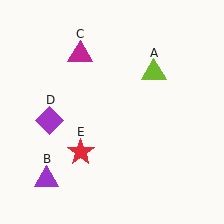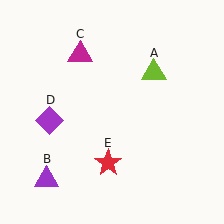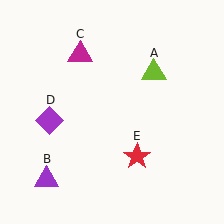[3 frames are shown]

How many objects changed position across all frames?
1 object changed position: red star (object E).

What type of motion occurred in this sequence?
The red star (object E) rotated counterclockwise around the center of the scene.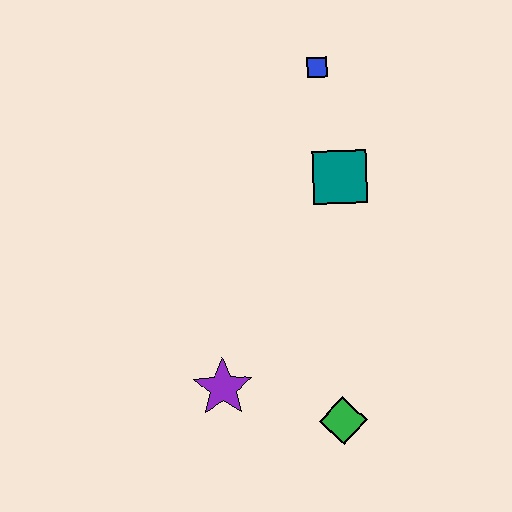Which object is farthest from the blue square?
The green diamond is farthest from the blue square.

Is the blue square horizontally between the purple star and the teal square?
Yes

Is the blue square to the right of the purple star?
Yes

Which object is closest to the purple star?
The green diamond is closest to the purple star.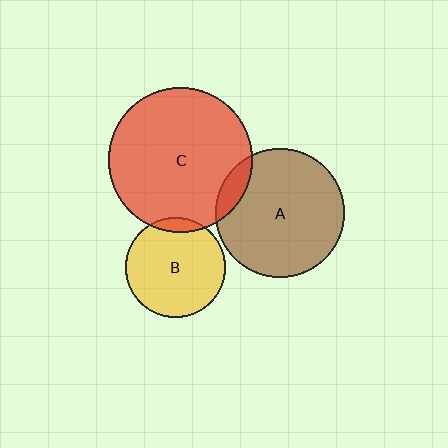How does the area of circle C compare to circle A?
Approximately 1.3 times.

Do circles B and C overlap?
Yes.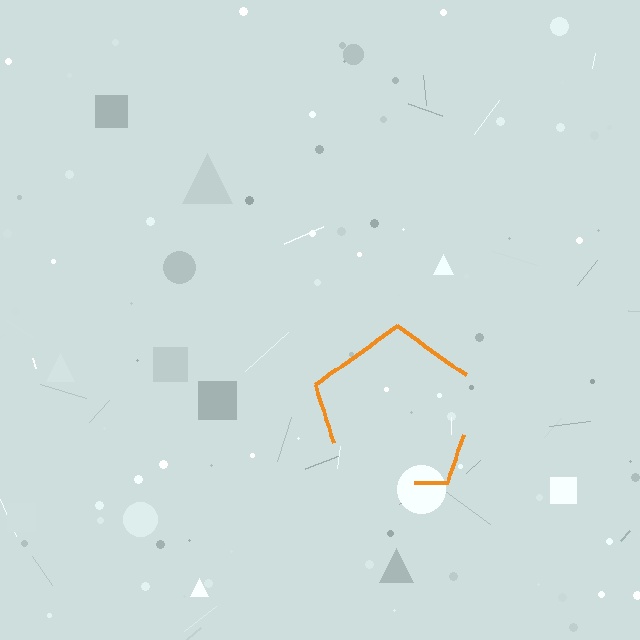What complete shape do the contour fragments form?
The contour fragments form a pentagon.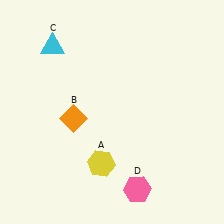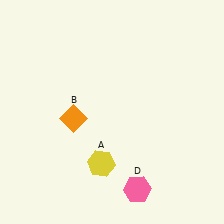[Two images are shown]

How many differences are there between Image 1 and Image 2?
There is 1 difference between the two images.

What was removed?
The cyan triangle (C) was removed in Image 2.